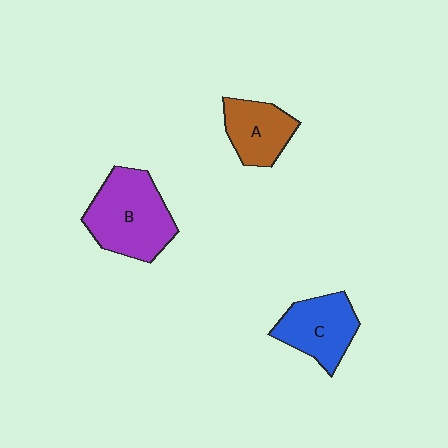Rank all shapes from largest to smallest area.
From largest to smallest: B (purple), C (blue), A (brown).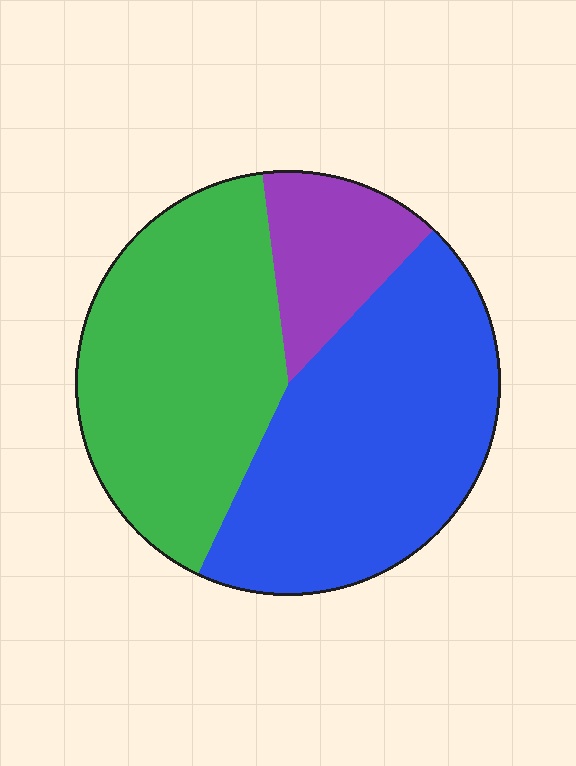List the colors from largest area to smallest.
From largest to smallest: blue, green, purple.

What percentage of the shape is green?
Green takes up about two fifths (2/5) of the shape.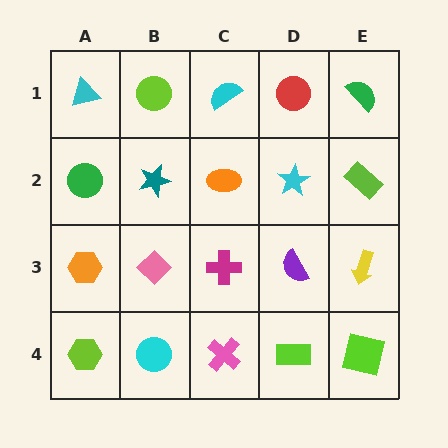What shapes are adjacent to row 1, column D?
A cyan star (row 2, column D), a cyan semicircle (row 1, column C), a green semicircle (row 1, column E).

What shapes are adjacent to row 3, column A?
A green circle (row 2, column A), a lime hexagon (row 4, column A), a pink diamond (row 3, column B).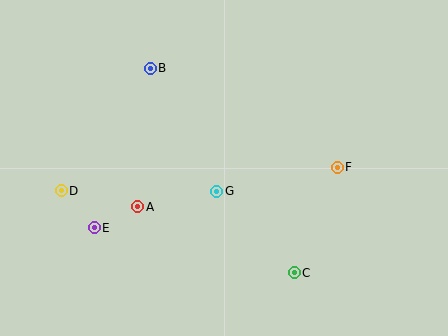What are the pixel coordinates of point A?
Point A is at (138, 207).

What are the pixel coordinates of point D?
Point D is at (61, 191).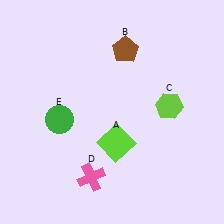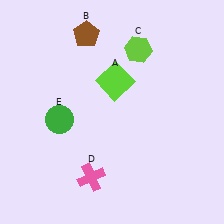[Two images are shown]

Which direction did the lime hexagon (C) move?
The lime hexagon (C) moved up.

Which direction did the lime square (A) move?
The lime square (A) moved up.